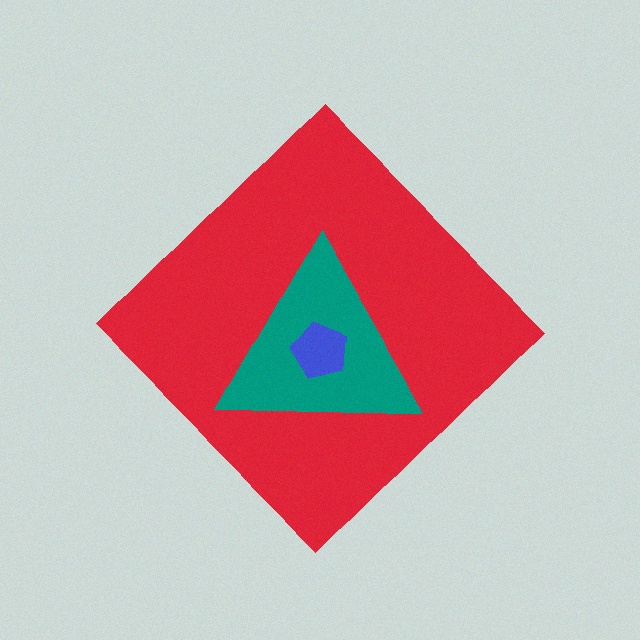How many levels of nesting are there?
3.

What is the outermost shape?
The red diamond.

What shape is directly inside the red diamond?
The teal triangle.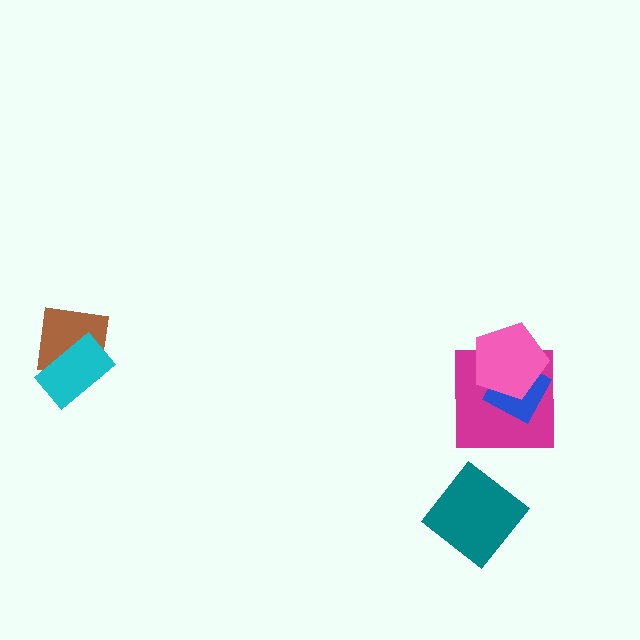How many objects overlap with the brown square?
1 object overlaps with the brown square.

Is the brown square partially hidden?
Yes, it is partially covered by another shape.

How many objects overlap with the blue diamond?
2 objects overlap with the blue diamond.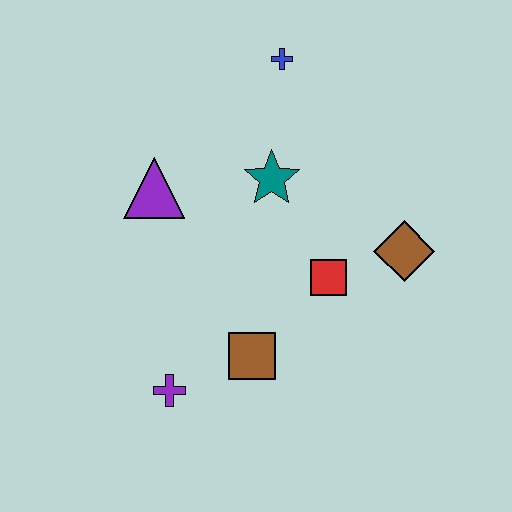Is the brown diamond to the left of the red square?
No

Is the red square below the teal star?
Yes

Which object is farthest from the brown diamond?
The purple cross is farthest from the brown diamond.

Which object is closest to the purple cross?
The brown square is closest to the purple cross.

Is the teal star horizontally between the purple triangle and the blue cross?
Yes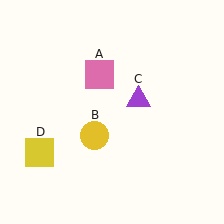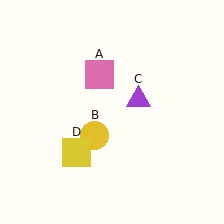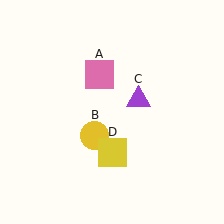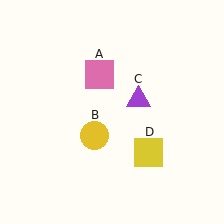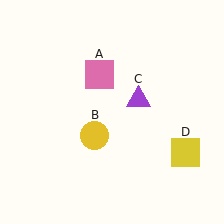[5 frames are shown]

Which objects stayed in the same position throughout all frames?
Pink square (object A) and yellow circle (object B) and purple triangle (object C) remained stationary.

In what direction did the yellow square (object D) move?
The yellow square (object D) moved right.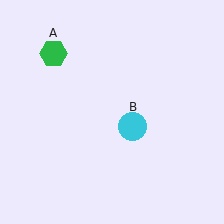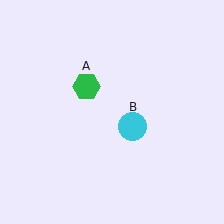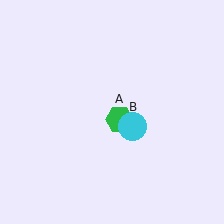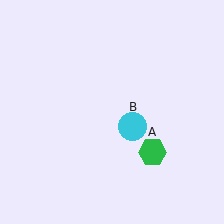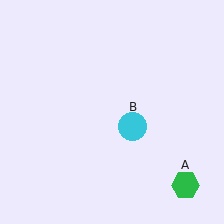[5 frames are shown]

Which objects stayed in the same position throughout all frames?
Cyan circle (object B) remained stationary.